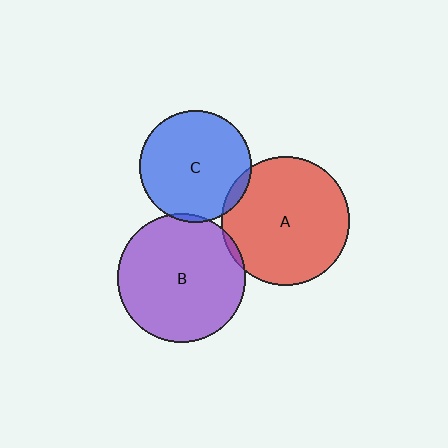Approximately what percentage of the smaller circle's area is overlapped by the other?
Approximately 5%.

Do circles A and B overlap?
Yes.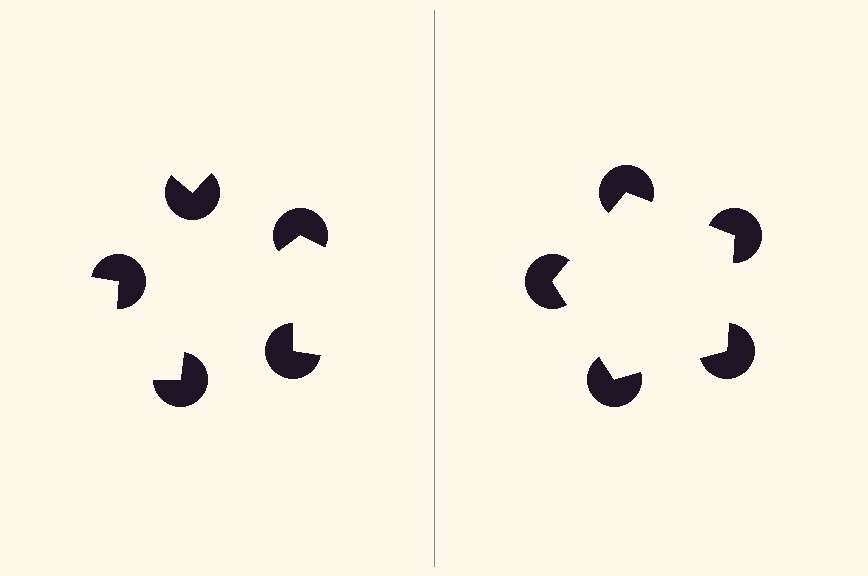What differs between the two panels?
The pac-man discs are positioned identically on both sides; only the wedge orientations differ. On the right they align to a pentagon; on the left they are misaligned.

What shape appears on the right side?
An illusory pentagon.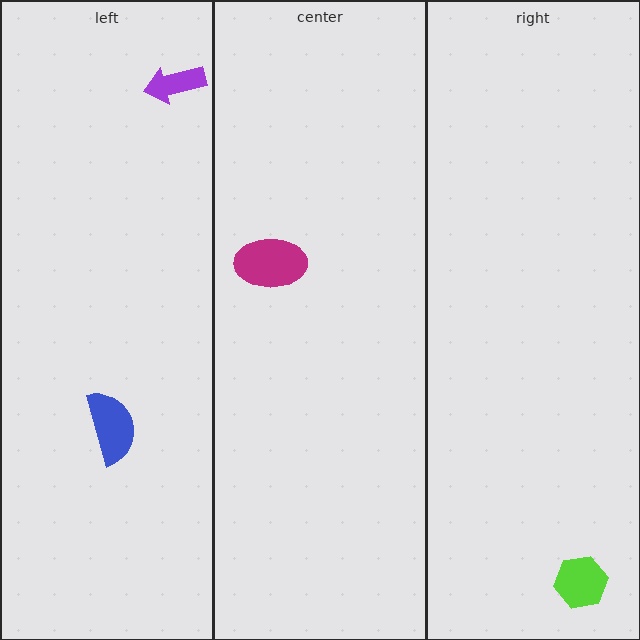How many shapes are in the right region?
1.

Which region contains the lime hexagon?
The right region.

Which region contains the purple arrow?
The left region.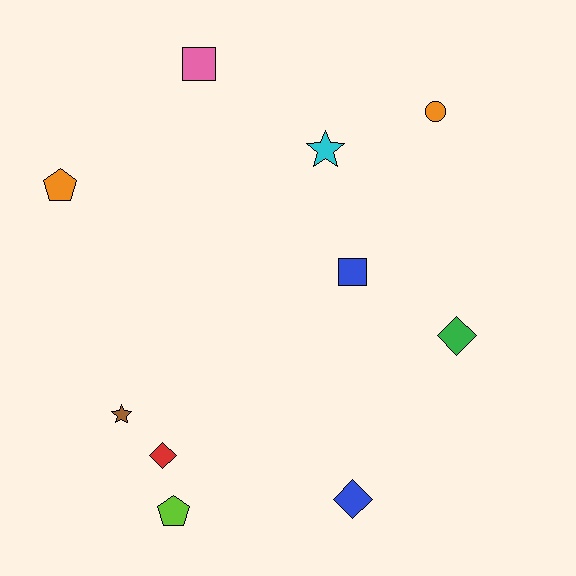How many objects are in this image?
There are 10 objects.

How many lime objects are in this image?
There is 1 lime object.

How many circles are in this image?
There is 1 circle.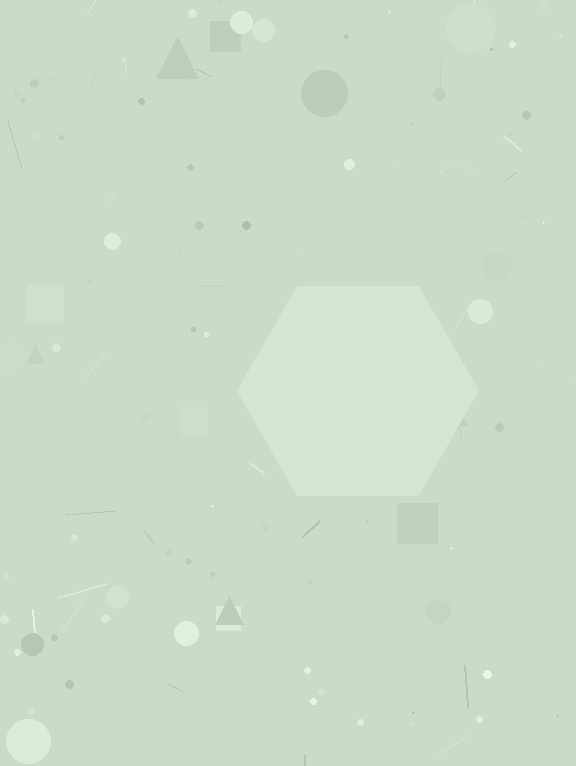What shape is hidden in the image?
A hexagon is hidden in the image.